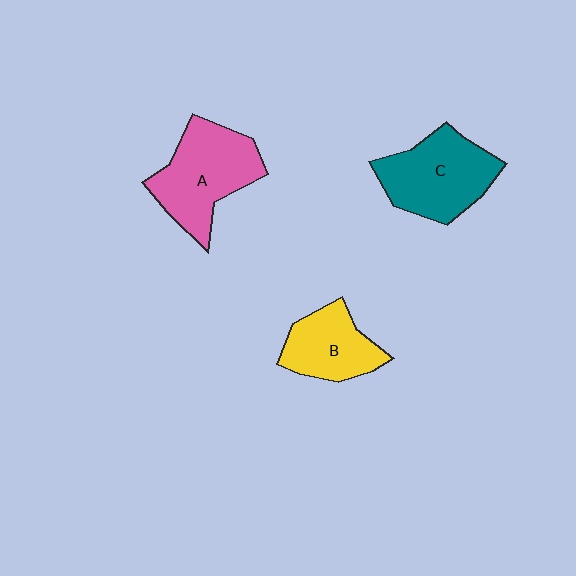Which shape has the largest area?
Shape A (pink).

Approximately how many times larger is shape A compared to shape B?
Approximately 1.4 times.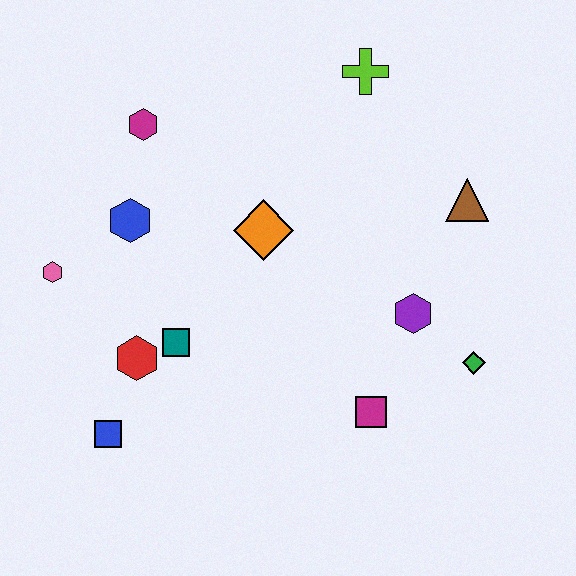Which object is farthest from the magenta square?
The magenta hexagon is farthest from the magenta square.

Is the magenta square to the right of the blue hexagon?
Yes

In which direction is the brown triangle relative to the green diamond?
The brown triangle is above the green diamond.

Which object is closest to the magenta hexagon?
The blue hexagon is closest to the magenta hexagon.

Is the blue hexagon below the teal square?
No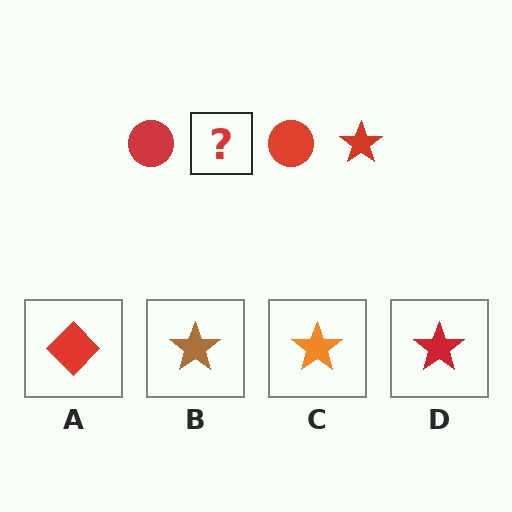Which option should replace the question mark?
Option D.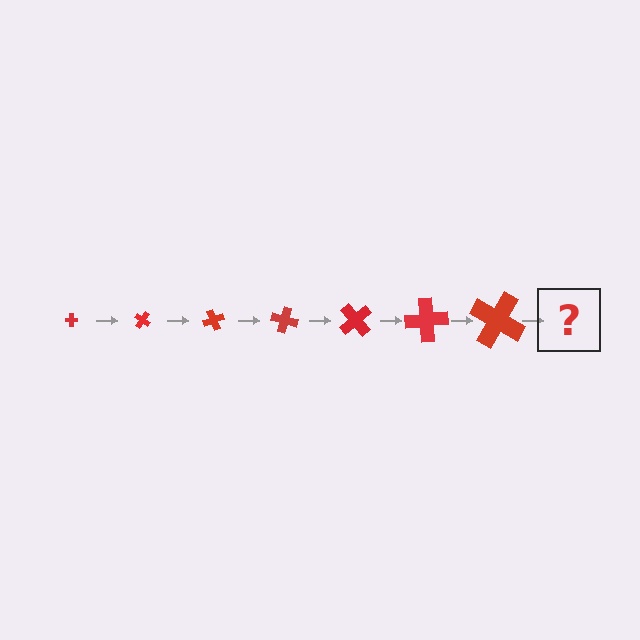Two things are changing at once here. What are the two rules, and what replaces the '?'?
The two rules are that the cross grows larger each step and it rotates 35 degrees each step. The '?' should be a cross, larger than the previous one and rotated 245 degrees from the start.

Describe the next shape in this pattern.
It should be a cross, larger than the previous one and rotated 245 degrees from the start.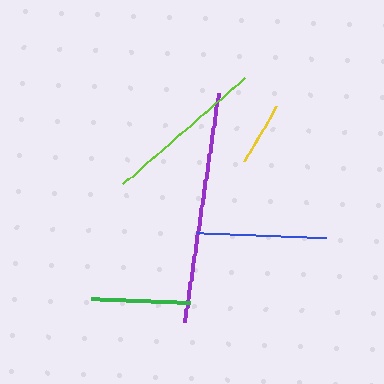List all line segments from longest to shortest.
From longest to shortest: purple, lime, blue, green, yellow.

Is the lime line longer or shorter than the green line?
The lime line is longer than the green line.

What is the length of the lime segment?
The lime segment is approximately 162 pixels long.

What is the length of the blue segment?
The blue segment is approximately 129 pixels long.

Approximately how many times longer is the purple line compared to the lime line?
The purple line is approximately 1.4 times the length of the lime line.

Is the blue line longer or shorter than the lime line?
The lime line is longer than the blue line.